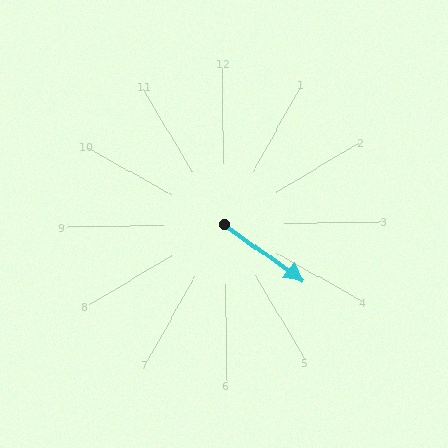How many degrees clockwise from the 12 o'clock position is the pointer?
Approximately 126 degrees.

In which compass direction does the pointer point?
Southeast.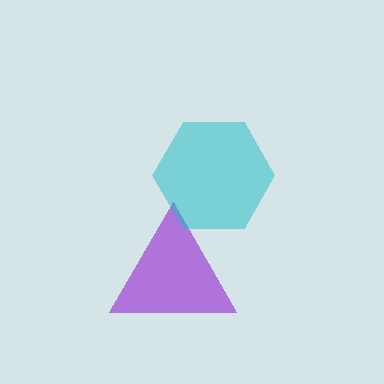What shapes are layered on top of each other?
The layered shapes are: a purple triangle, a cyan hexagon.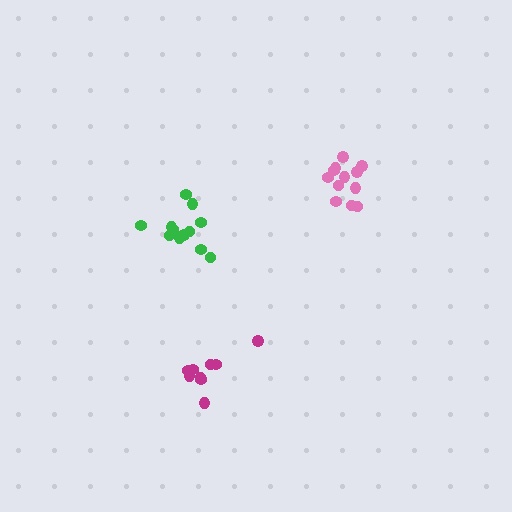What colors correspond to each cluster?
The clusters are colored: pink, magenta, green.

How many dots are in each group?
Group 1: 12 dots, Group 2: 9 dots, Group 3: 13 dots (34 total).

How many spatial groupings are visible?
There are 3 spatial groupings.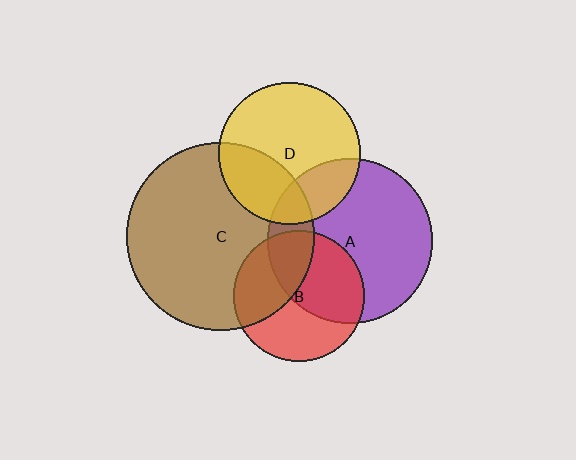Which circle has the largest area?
Circle C (brown).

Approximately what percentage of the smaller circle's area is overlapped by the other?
Approximately 30%.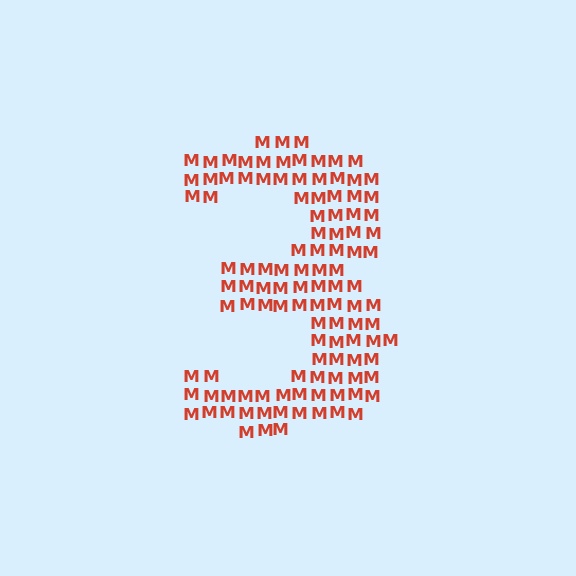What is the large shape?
The large shape is the digit 3.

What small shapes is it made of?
It is made of small letter M's.